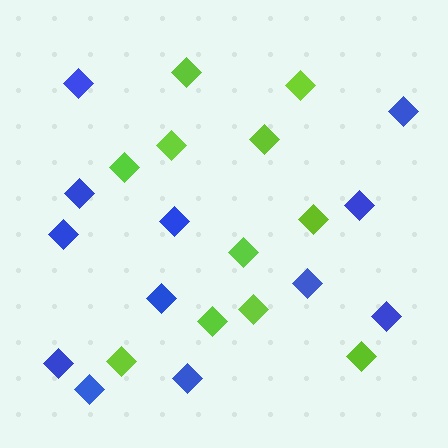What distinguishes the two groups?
There are 2 groups: one group of blue diamonds (12) and one group of lime diamonds (11).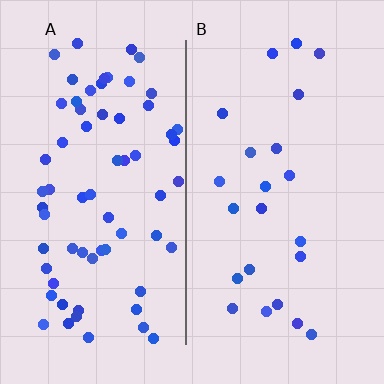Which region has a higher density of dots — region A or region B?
A (the left).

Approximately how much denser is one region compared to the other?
Approximately 3.0× — region A over region B.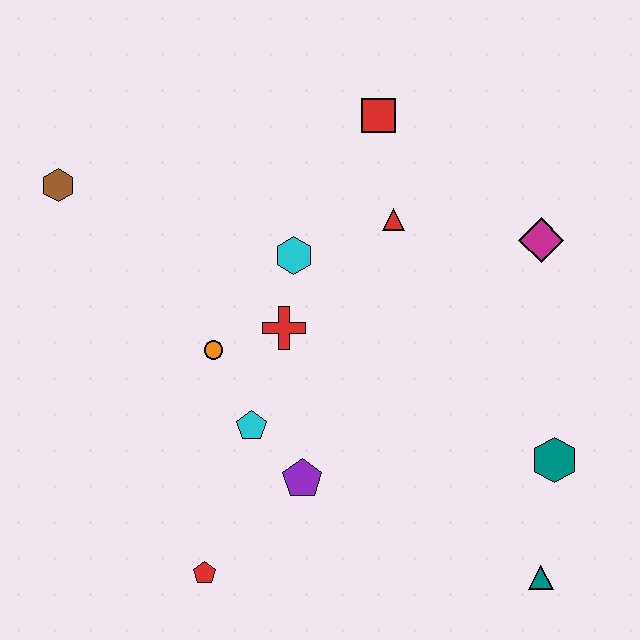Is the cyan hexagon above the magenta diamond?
No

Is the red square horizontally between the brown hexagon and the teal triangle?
Yes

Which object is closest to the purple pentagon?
The cyan pentagon is closest to the purple pentagon.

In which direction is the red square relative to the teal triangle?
The red square is above the teal triangle.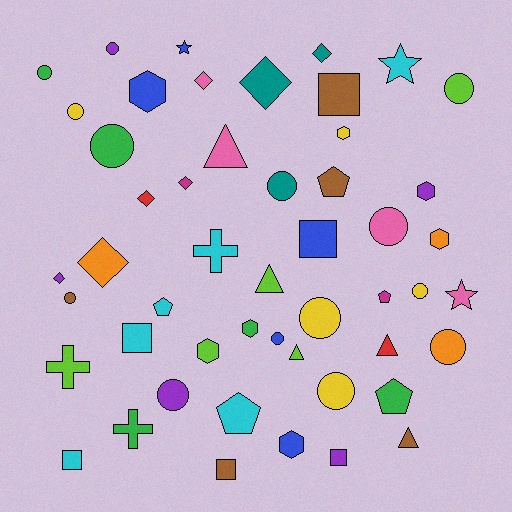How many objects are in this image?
There are 50 objects.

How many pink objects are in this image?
There are 4 pink objects.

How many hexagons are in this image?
There are 7 hexagons.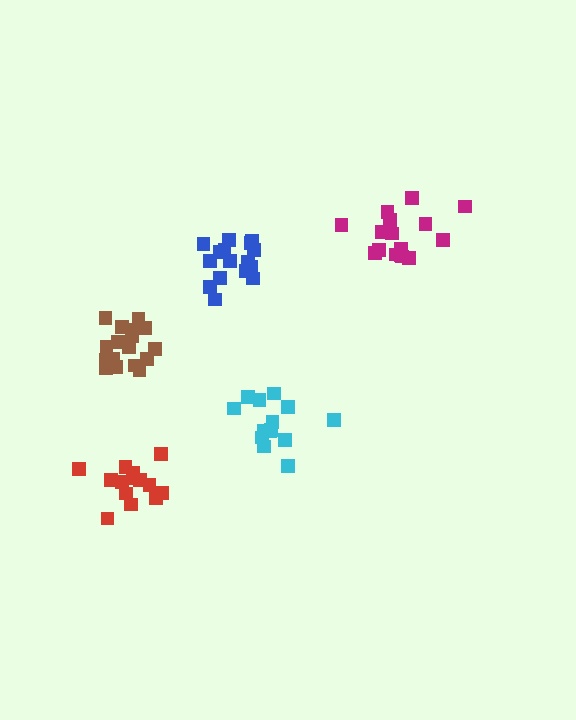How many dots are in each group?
Group 1: 18 dots, Group 2: 16 dots, Group 3: 16 dots, Group 4: 14 dots, Group 5: 14 dots (78 total).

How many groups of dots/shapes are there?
There are 5 groups.